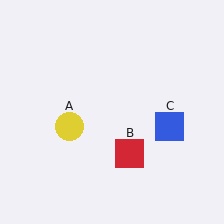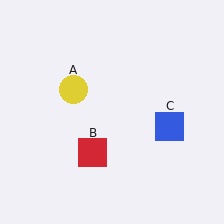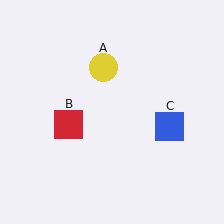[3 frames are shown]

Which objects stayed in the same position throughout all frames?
Blue square (object C) remained stationary.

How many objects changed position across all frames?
2 objects changed position: yellow circle (object A), red square (object B).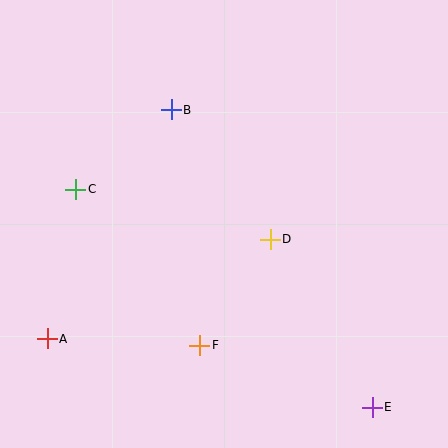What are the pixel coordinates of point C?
Point C is at (76, 189).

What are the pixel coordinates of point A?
Point A is at (47, 339).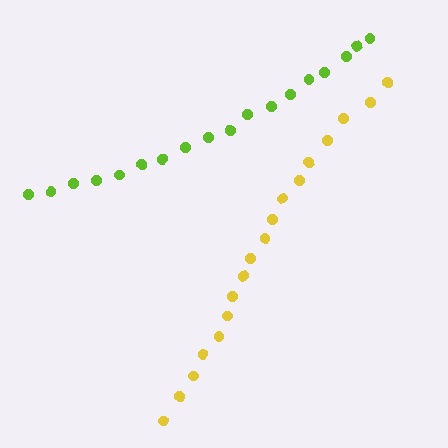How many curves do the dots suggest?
There are 2 distinct paths.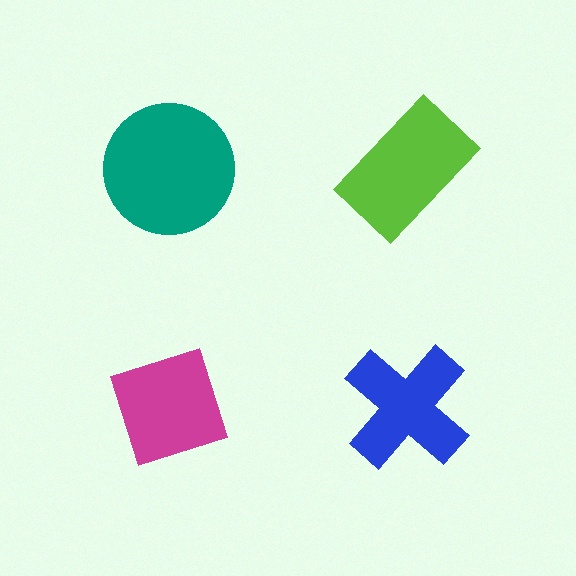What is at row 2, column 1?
A magenta diamond.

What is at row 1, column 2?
A lime rectangle.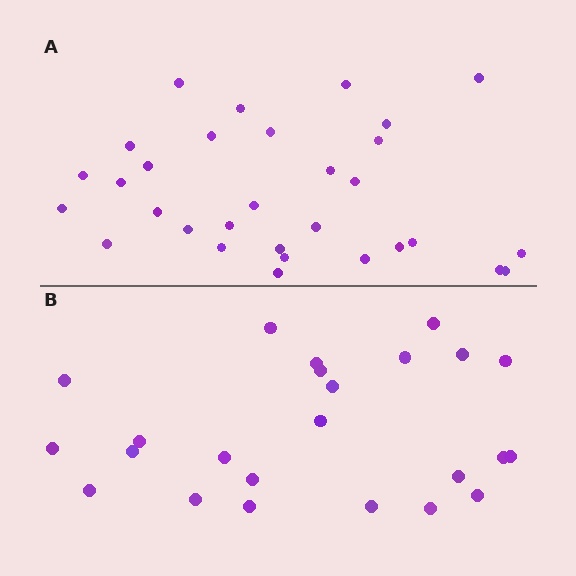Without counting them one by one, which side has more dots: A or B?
Region A (the top region) has more dots.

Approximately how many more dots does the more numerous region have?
Region A has roughly 8 or so more dots than region B.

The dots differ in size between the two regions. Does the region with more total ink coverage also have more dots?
No. Region B has more total ink coverage because its dots are larger, but region A actually contains more individual dots. Total area can be misleading — the number of items is what matters here.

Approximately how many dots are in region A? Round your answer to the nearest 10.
About 30 dots. (The exact count is 31, which rounds to 30.)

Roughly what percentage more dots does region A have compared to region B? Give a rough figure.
About 30% more.